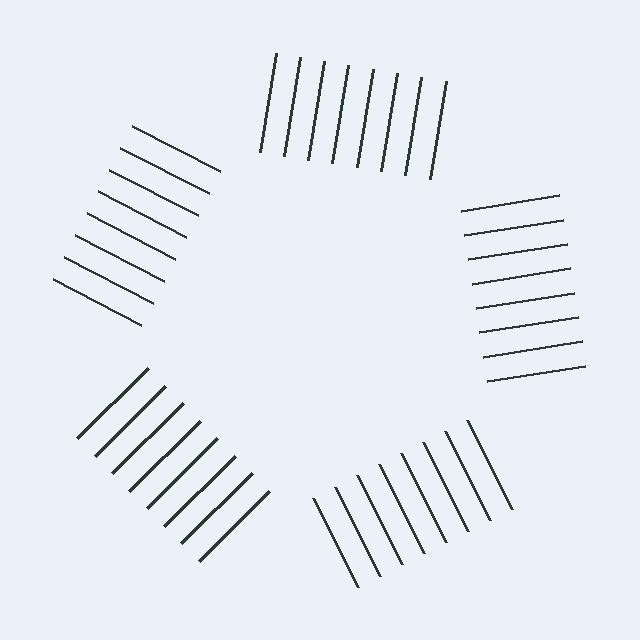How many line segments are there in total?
40 — 8 along each of the 5 edges.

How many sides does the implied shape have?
5 sides — the line-ends trace a pentagon.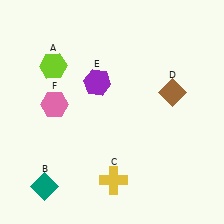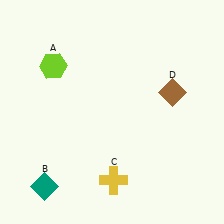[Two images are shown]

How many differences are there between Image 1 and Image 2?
There are 2 differences between the two images.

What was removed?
The purple hexagon (E), the pink hexagon (F) were removed in Image 2.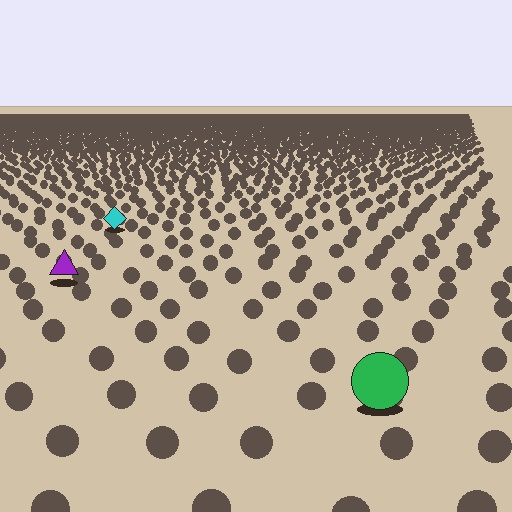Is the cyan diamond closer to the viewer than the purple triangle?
No. The purple triangle is closer — you can tell from the texture gradient: the ground texture is coarser near it.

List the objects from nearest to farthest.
From nearest to farthest: the green circle, the purple triangle, the cyan diamond.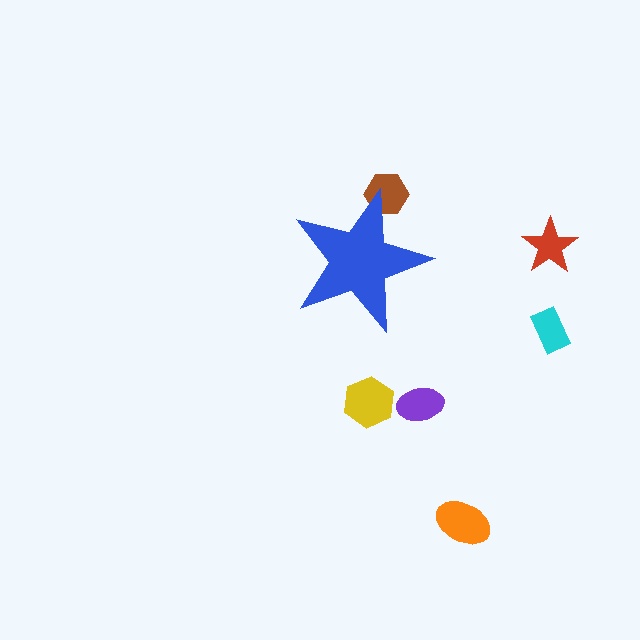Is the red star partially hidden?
No, the red star is fully visible.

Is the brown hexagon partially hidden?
Yes, the brown hexagon is partially hidden behind the blue star.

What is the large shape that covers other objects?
A blue star.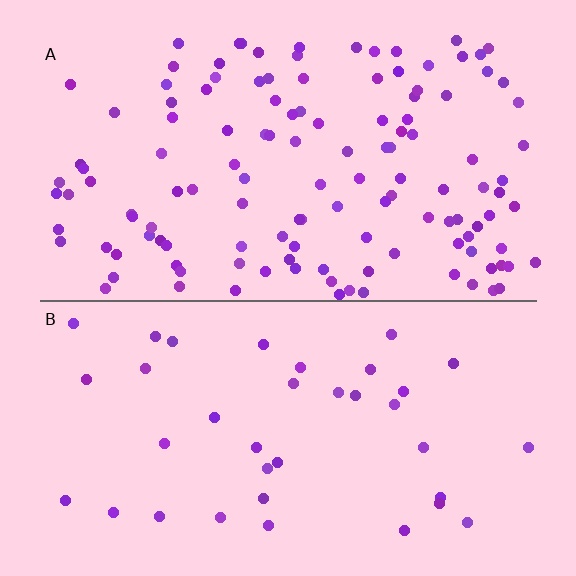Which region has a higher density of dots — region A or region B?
A (the top).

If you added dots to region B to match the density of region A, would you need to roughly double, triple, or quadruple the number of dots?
Approximately quadruple.